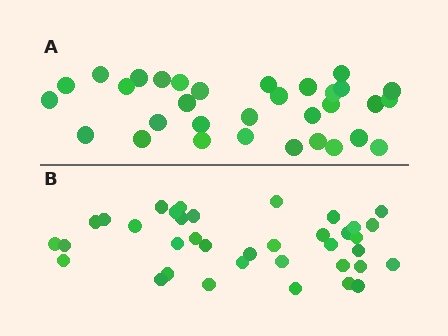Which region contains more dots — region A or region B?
Region B (the bottom region) has more dots.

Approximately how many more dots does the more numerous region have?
Region B has about 5 more dots than region A.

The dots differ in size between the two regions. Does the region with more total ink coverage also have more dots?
No. Region A has more total ink coverage because its dots are larger, but region B actually contains more individual dots. Total area can be misleading — the number of items is what matters here.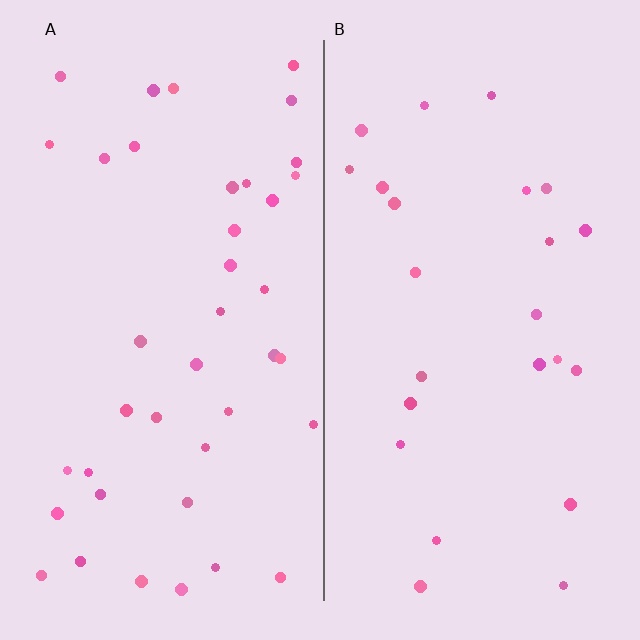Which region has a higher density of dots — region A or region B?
A (the left).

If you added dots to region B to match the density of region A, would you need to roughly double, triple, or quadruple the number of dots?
Approximately double.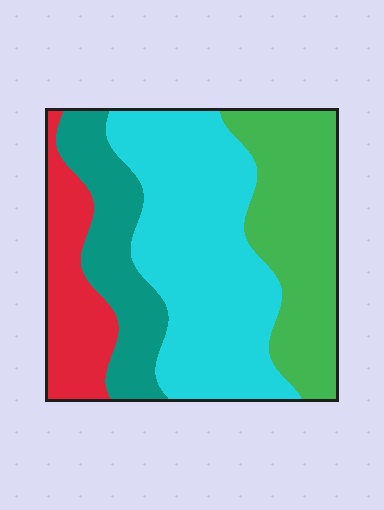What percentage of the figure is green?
Green takes up between a quarter and a half of the figure.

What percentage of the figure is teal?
Teal takes up about one sixth (1/6) of the figure.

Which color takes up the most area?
Cyan, at roughly 40%.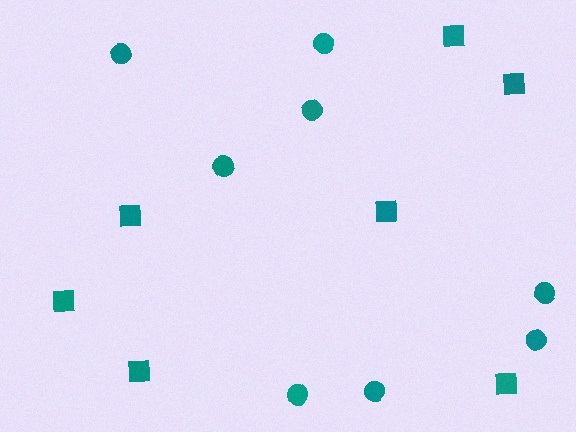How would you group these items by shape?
There are 2 groups: one group of circles (8) and one group of squares (7).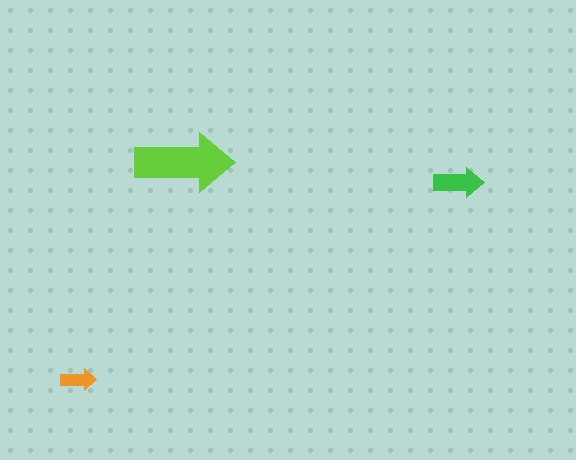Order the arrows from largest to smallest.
the lime one, the green one, the orange one.